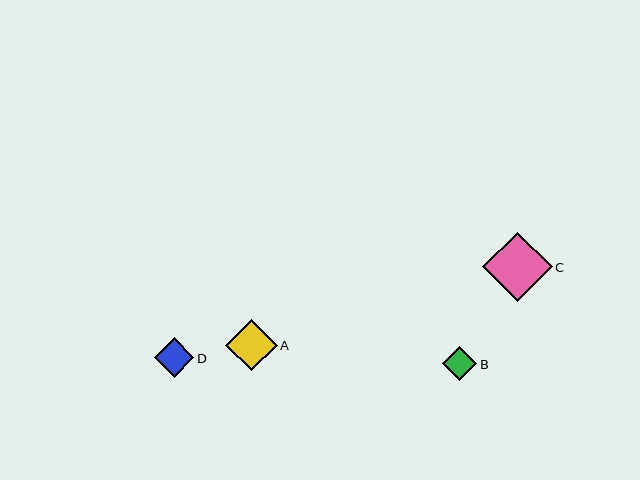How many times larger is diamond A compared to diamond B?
Diamond A is approximately 1.5 times the size of diamond B.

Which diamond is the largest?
Diamond C is the largest with a size of approximately 70 pixels.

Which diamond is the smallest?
Diamond B is the smallest with a size of approximately 34 pixels.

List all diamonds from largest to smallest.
From largest to smallest: C, A, D, B.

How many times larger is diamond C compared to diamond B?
Diamond C is approximately 2.0 times the size of diamond B.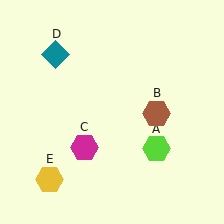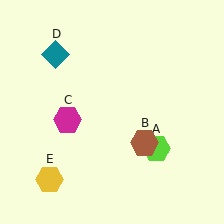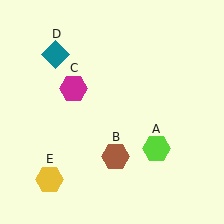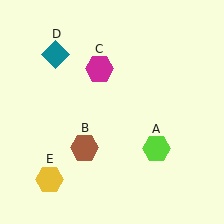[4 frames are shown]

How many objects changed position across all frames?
2 objects changed position: brown hexagon (object B), magenta hexagon (object C).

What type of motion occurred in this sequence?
The brown hexagon (object B), magenta hexagon (object C) rotated clockwise around the center of the scene.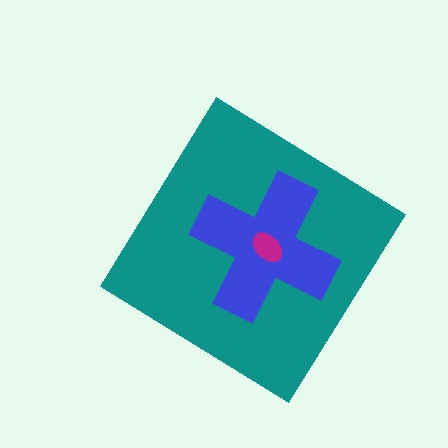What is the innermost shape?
The magenta ellipse.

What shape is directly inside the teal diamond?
The blue cross.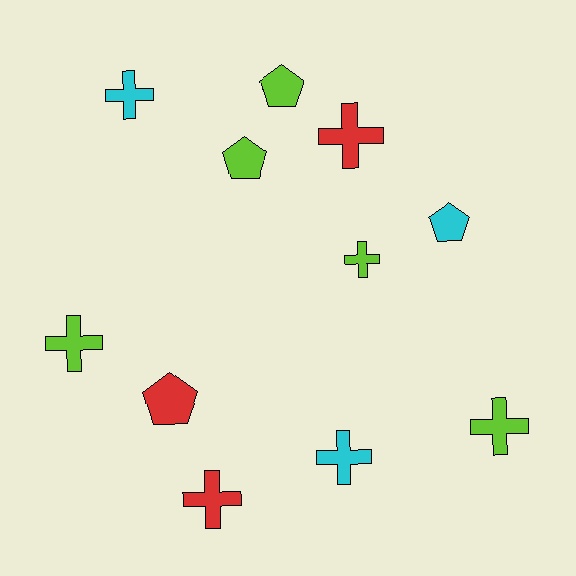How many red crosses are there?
There are 2 red crosses.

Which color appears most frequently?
Lime, with 5 objects.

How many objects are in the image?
There are 11 objects.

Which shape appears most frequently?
Cross, with 7 objects.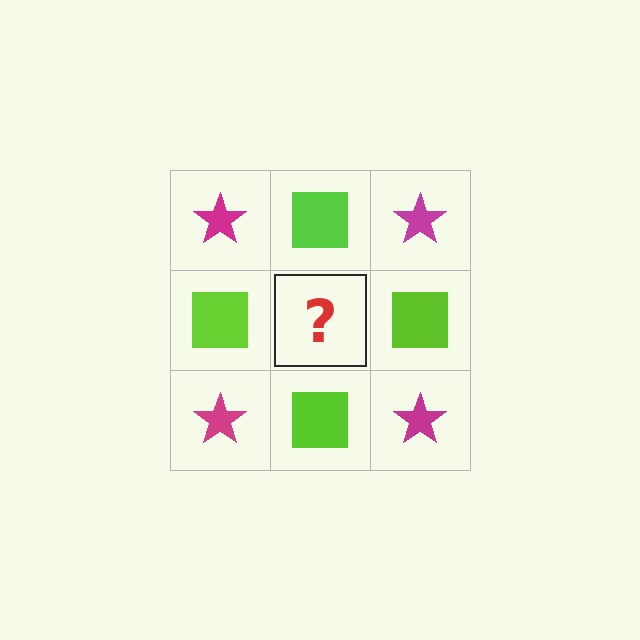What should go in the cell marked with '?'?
The missing cell should contain a magenta star.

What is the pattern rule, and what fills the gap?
The rule is that it alternates magenta star and lime square in a checkerboard pattern. The gap should be filled with a magenta star.